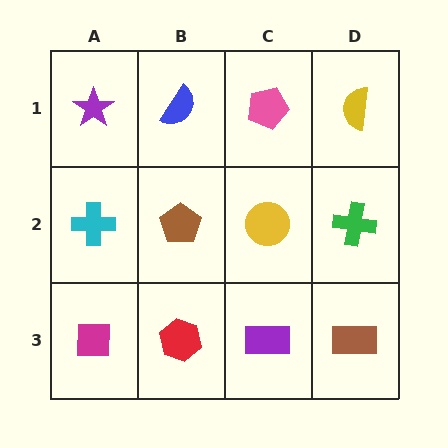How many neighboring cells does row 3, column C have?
3.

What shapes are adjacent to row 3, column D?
A green cross (row 2, column D), a purple rectangle (row 3, column C).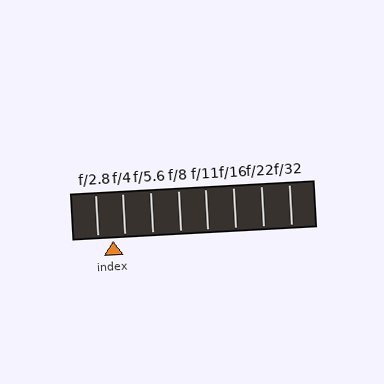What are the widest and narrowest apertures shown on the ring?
The widest aperture shown is f/2.8 and the narrowest is f/32.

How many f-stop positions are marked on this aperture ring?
There are 8 f-stop positions marked.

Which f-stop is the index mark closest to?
The index mark is closest to f/4.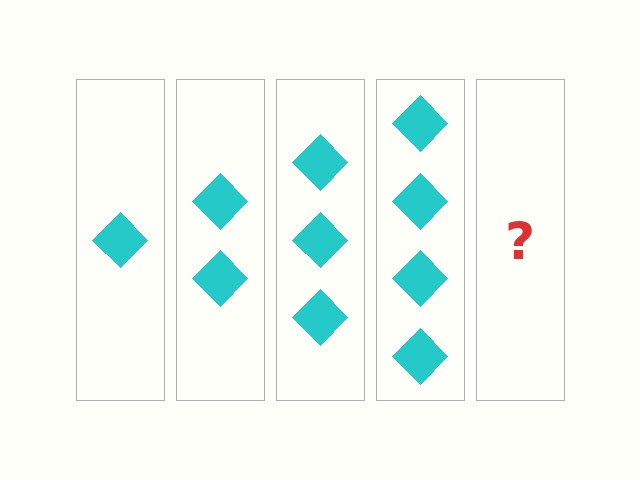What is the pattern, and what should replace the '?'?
The pattern is that each step adds one more diamond. The '?' should be 5 diamonds.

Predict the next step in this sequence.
The next step is 5 diamonds.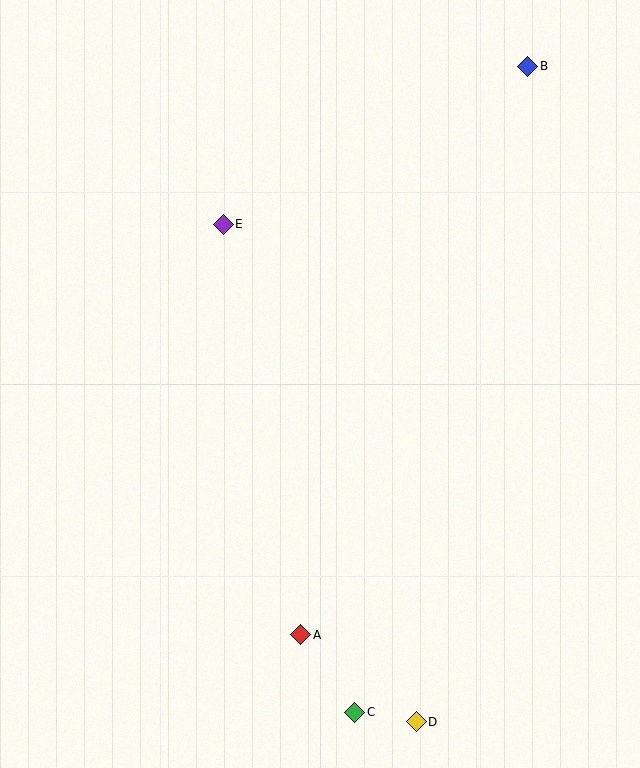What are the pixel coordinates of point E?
Point E is at (223, 224).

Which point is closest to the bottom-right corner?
Point D is closest to the bottom-right corner.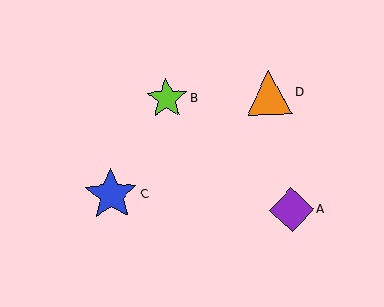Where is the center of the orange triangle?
The center of the orange triangle is at (269, 93).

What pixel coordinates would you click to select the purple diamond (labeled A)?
Click at (291, 210) to select the purple diamond A.